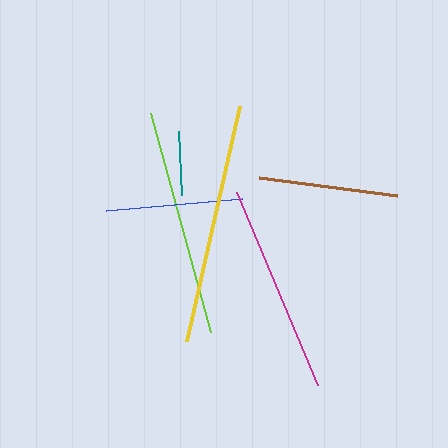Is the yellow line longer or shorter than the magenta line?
The yellow line is longer than the magenta line.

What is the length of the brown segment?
The brown segment is approximately 139 pixels long.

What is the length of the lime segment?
The lime segment is approximately 227 pixels long.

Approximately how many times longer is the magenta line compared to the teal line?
The magenta line is approximately 3.3 times the length of the teal line.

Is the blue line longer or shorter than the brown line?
The brown line is longer than the blue line.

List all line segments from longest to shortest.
From longest to shortest: yellow, lime, magenta, brown, blue, teal.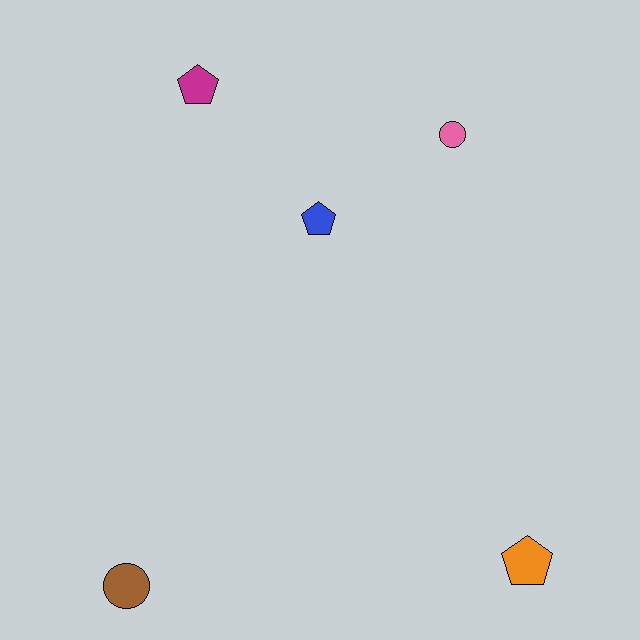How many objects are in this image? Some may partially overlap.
There are 5 objects.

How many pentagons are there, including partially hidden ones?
There are 3 pentagons.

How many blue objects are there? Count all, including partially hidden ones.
There is 1 blue object.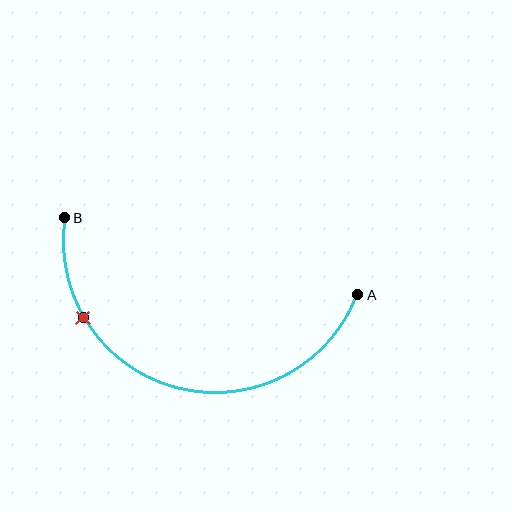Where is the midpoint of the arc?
The arc midpoint is the point on the curve farthest from the straight line joining A and B. It sits below that line.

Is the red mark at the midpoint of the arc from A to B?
No. The red mark lies on the arc but is closer to endpoint B. The arc midpoint would be at the point on the curve equidistant along the arc from both A and B.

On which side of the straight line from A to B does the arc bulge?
The arc bulges below the straight line connecting A and B.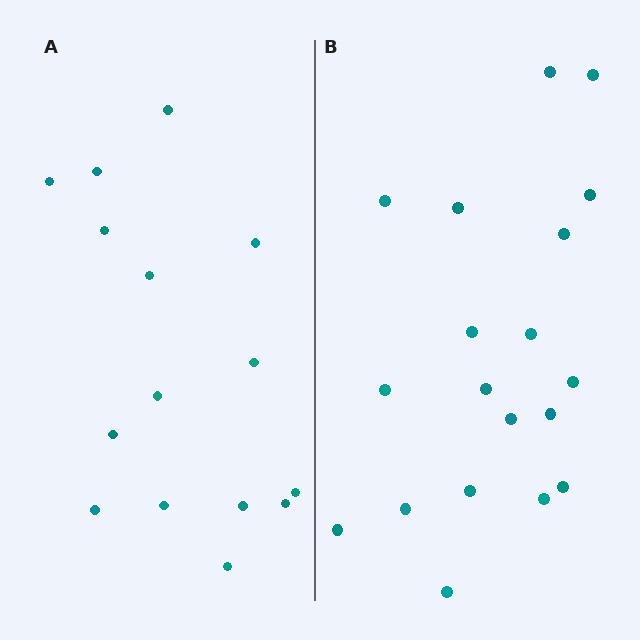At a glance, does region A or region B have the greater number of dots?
Region B (the right region) has more dots.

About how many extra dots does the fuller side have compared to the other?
Region B has about 4 more dots than region A.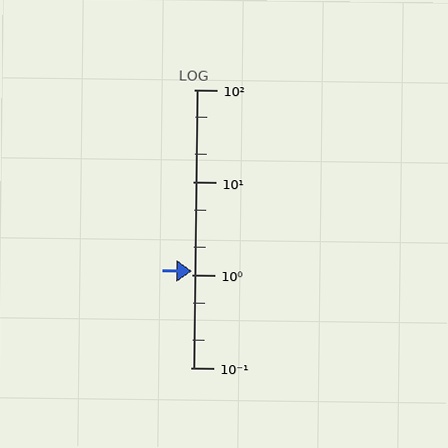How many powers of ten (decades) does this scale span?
The scale spans 3 decades, from 0.1 to 100.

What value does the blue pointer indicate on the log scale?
The pointer indicates approximately 1.1.